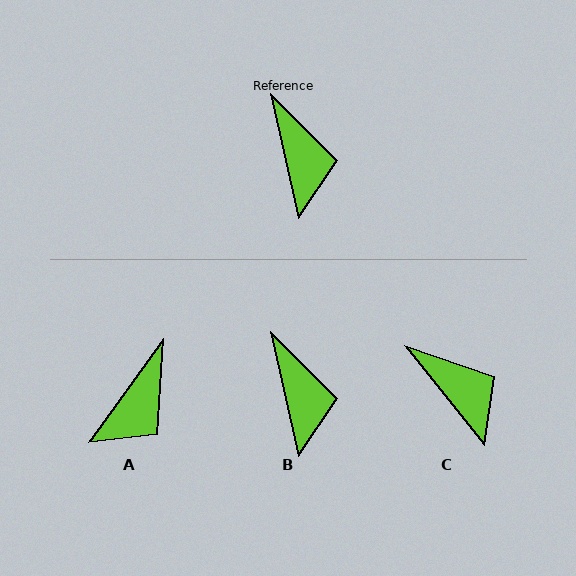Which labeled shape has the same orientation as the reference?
B.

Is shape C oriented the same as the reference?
No, it is off by about 26 degrees.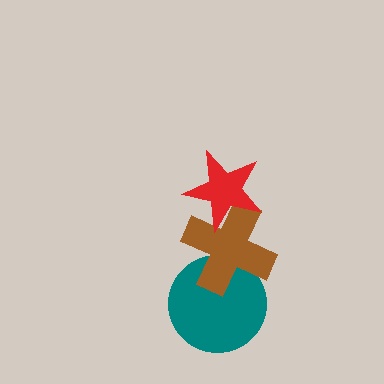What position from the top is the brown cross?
The brown cross is 2nd from the top.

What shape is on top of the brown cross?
The red star is on top of the brown cross.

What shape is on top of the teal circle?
The brown cross is on top of the teal circle.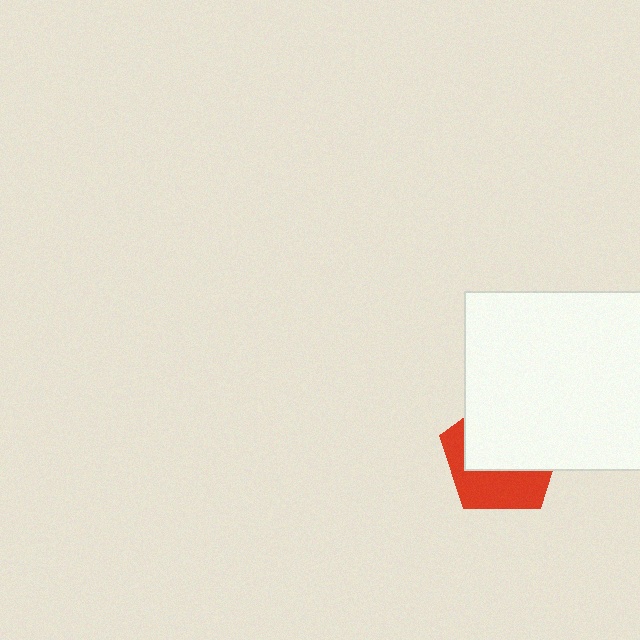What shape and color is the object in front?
The object in front is a white square.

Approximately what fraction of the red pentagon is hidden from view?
Roughly 58% of the red pentagon is hidden behind the white square.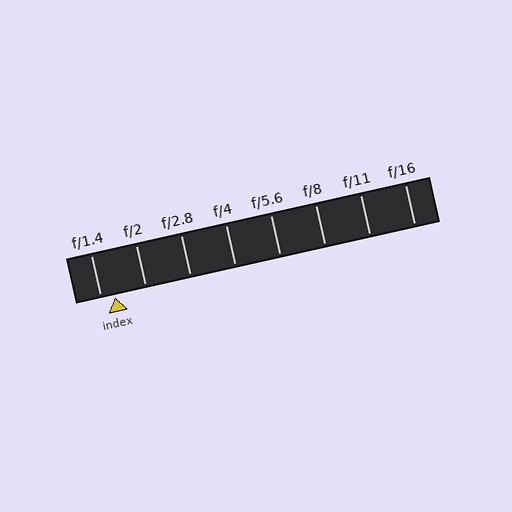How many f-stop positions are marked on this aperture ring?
There are 8 f-stop positions marked.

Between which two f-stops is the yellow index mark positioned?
The index mark is between f/1.4 and f/2.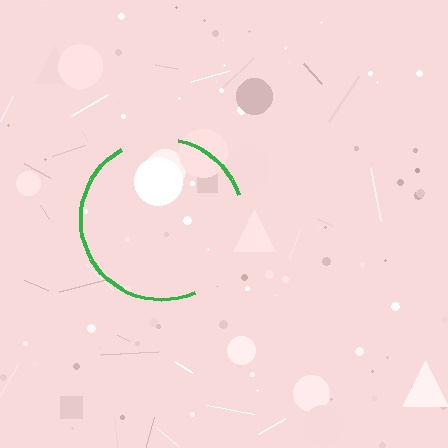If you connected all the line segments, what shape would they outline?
They would outline a circle.